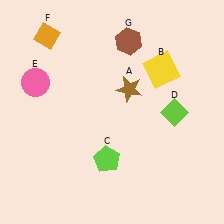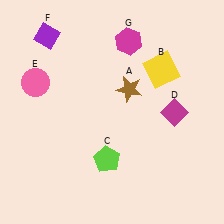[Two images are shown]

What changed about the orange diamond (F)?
In Image 1, F is orange. In Image 2, it changed to purple.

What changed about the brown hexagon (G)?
In Image 1, G is brown. In Image 2, it changed to magenta.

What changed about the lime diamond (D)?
In Image 1, D is lime. In Image 2, it changed to magenta.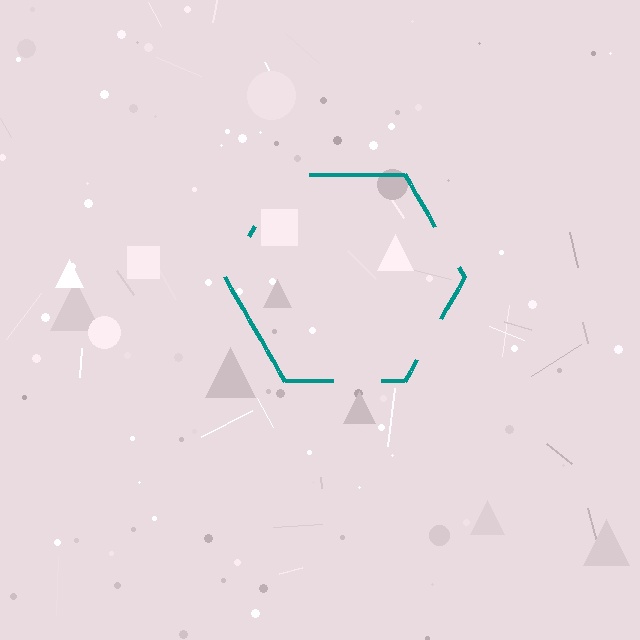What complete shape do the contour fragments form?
The contour fragments form a hexagon.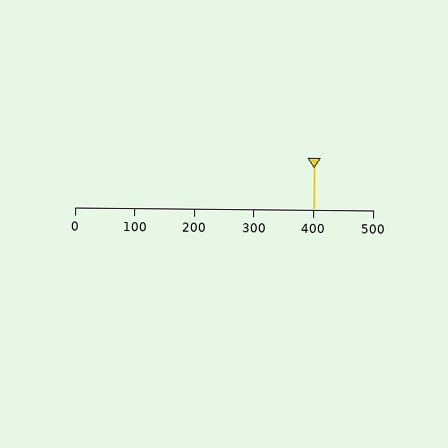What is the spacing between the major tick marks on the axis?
The major ticks are spaced 100 apart.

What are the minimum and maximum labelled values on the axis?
The axis runs from 0 to 500.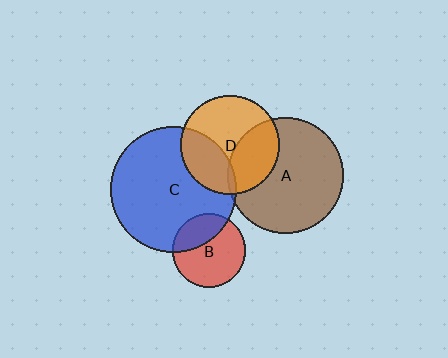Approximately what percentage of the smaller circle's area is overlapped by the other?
Approximately 30%.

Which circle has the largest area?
Circle C (blue).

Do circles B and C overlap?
Yes.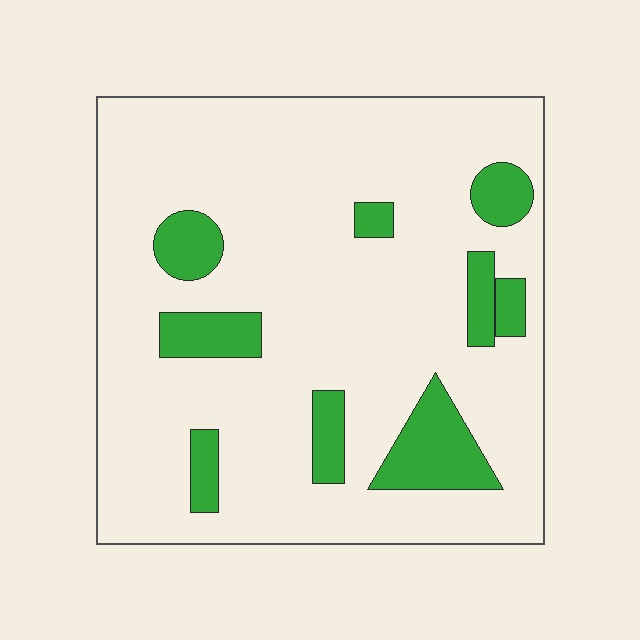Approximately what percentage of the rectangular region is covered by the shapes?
Approximately 15%.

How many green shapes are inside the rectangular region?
9.